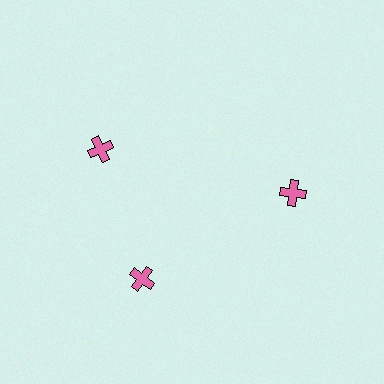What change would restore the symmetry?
The symmetry would be restored by rotating it back into even spacing with its neighbors so that all 3 crosses sit at equal angles and equal distance from the center.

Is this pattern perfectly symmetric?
No. The 3 pink crosses are arranged in a ring, but one element near the 11 o'clock position is rotated out of alignment along the ring, breaking the 3-fold rotational symmetry.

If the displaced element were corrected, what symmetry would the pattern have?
It would have 3-fold rotational symmetry — the pattern would map onto itself every 120 degrees.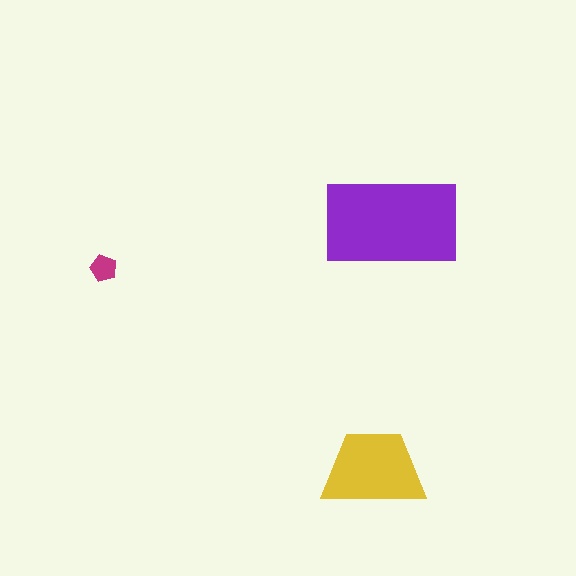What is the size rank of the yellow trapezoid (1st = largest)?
2nd.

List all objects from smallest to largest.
The magenta pentagon, the yellow trapezoid, the purple rectangle.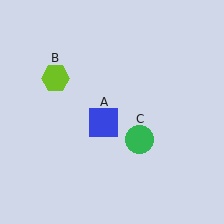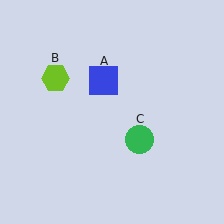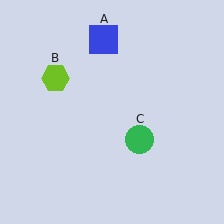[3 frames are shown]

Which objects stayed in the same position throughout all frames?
Lime hexagon (object B) and green circle (object C) remained stationary.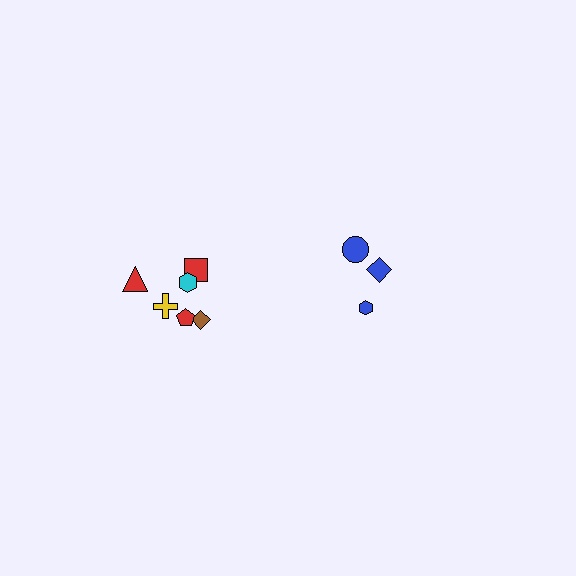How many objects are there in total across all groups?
There are 9 objects.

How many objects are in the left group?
There are 6 objects.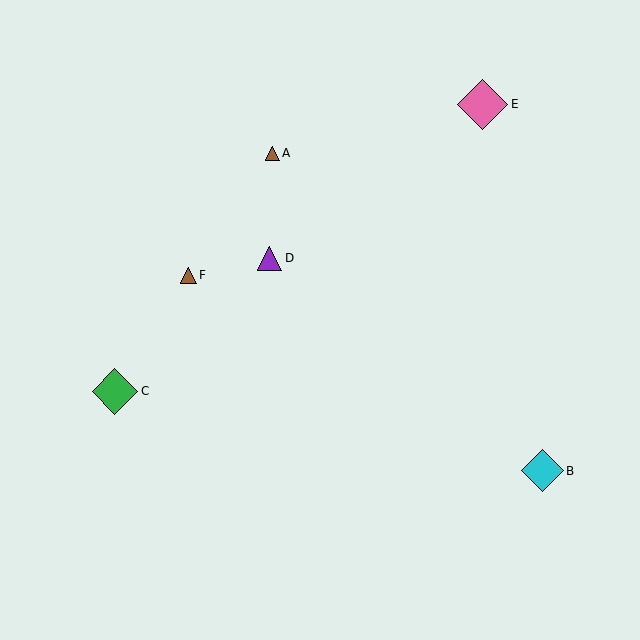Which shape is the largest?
The pink diamond (labeled E) is the largest.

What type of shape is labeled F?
Shape F is a brown triangle.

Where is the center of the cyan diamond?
The center of the cyan diamond is at (542, 471).